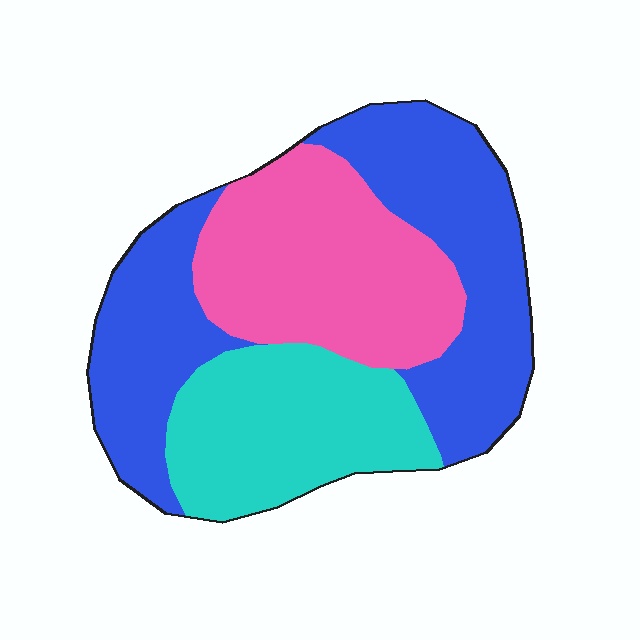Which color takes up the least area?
Cyan, at roughly 25%.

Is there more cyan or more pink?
Pink.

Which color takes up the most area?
Blue, at roughly 45%.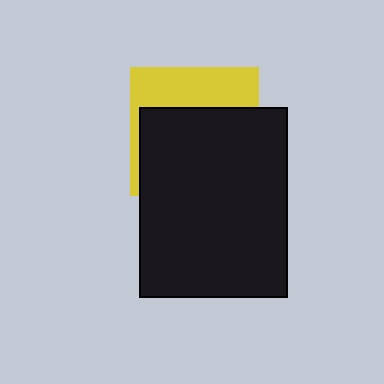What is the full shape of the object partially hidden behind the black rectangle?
The partially hidden object is a yellow square.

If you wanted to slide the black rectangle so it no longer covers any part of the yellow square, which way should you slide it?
Slide it down — that is the most direct way to separate the two shapes.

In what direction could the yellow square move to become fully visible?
The yellow square could move up. That would shift it out from behind the black rectangle entirely.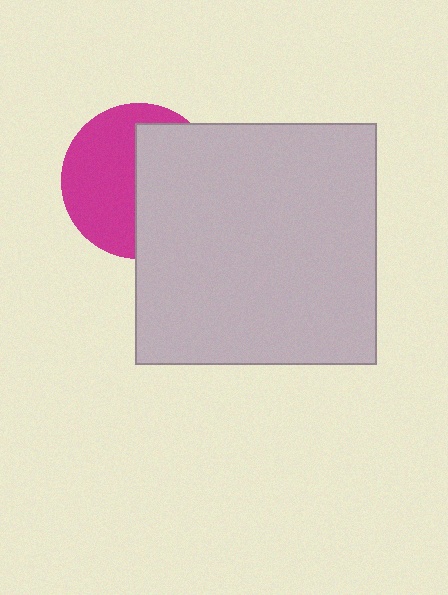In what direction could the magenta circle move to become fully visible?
The magenta circle could move left. That would shift it out from behind the light gray square entirely.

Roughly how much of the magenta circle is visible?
About half of it is visible (roughly 51%).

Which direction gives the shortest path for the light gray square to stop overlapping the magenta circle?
Moving right gives the shortest separation.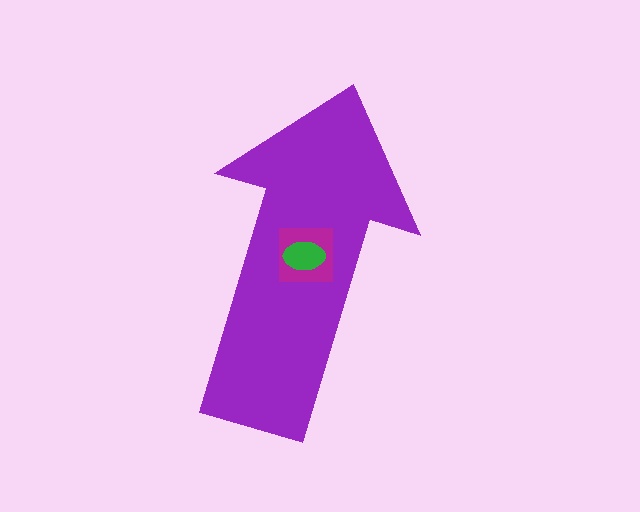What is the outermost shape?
The purple arrow.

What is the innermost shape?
The green ellipse.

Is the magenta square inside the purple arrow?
Yes.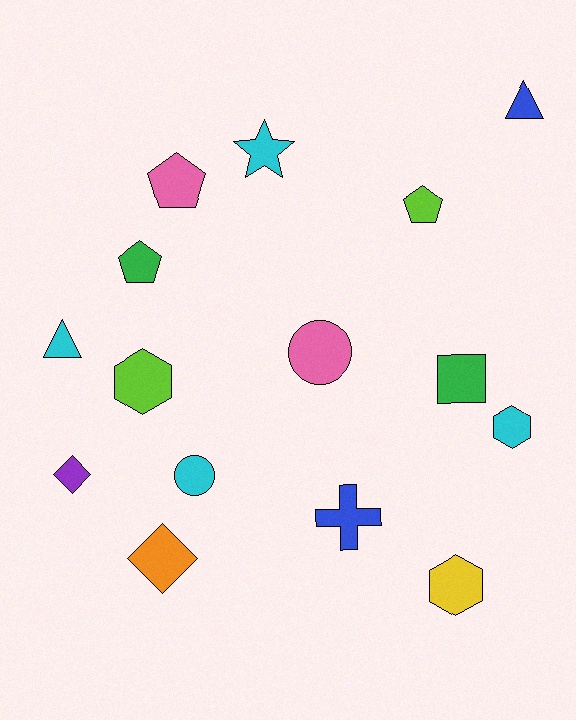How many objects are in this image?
There are 15 objects.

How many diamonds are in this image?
There are 2 diamonds.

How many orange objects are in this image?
There is 1 orange object.